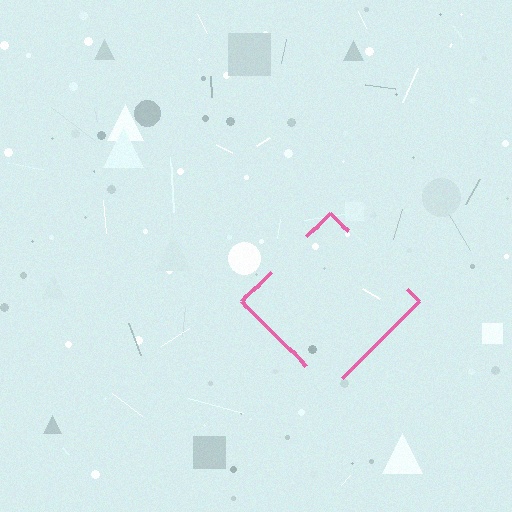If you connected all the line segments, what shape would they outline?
They would outline a diamond.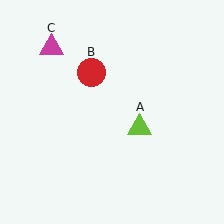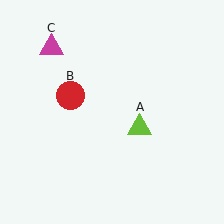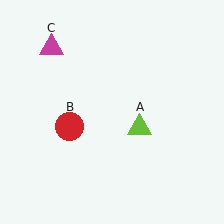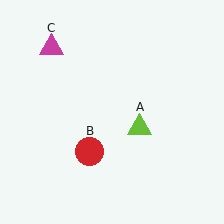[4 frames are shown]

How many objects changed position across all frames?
1 object changed position: red circle (object B).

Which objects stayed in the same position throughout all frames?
Lime triangle (object A) and magenta triangle (object C) remained stationary.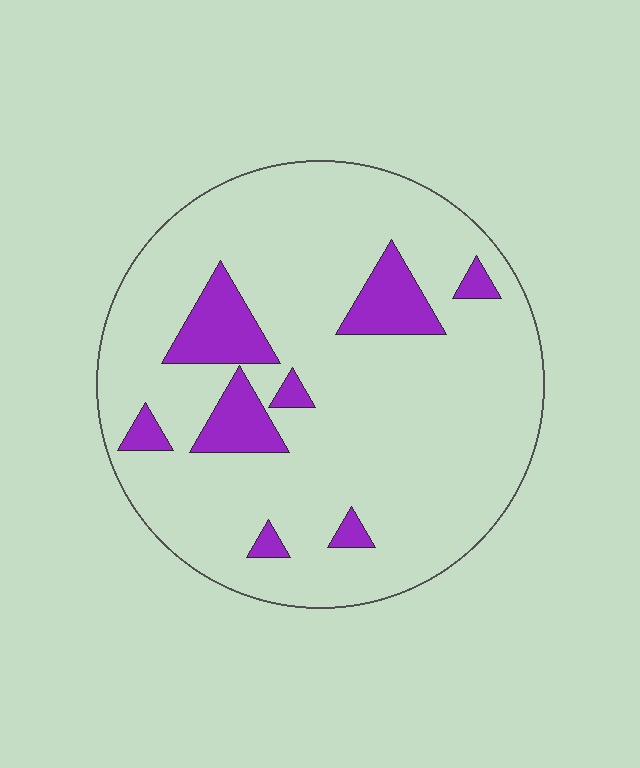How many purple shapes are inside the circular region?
8.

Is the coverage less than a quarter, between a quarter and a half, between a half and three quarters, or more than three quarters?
Less than a quarter.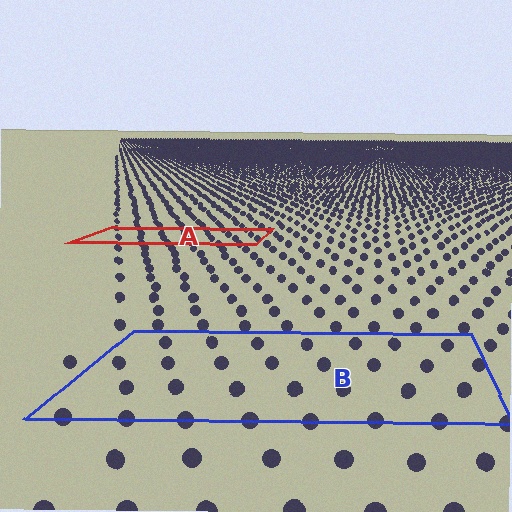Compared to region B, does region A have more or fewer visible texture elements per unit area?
Region A has more texture elements per unit area — they are packed more densely because it is farther away.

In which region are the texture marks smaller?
The texture marks are smaller in region A, because it is farther away.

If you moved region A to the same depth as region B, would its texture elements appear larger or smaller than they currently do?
They would appear larger. At a closer depth, the same texture elements are projected at a bigger on-screen size.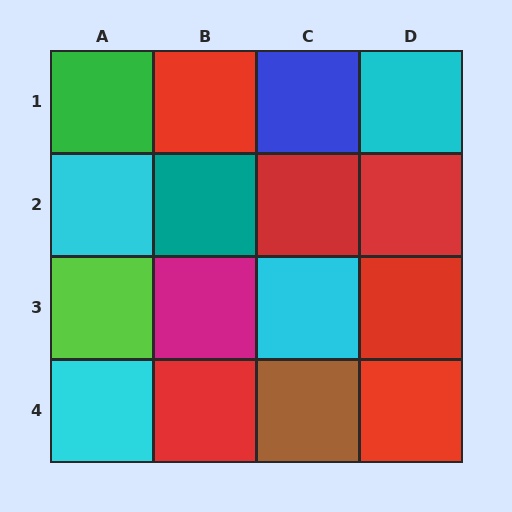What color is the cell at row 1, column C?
Blue.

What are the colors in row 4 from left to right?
Cyan, red, brown, red.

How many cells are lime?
1 cell is lime.